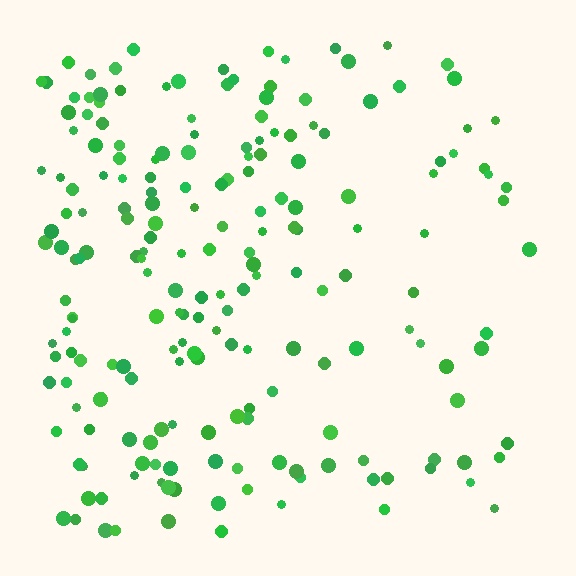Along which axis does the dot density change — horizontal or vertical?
Horizontal.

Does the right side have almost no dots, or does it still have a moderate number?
Still a moderate number, just noticeably fewer than the left.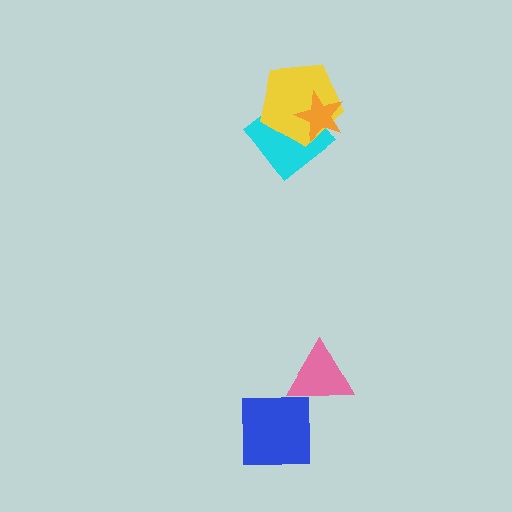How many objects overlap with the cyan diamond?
2 objects overlap with the cyan diamond.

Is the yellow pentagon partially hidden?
Yes, it is partially covered by another shape.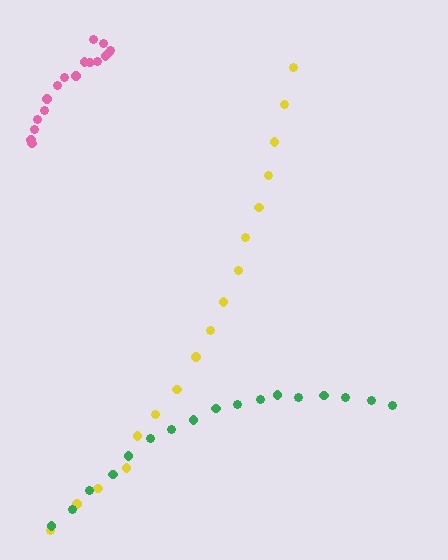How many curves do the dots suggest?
There are 3 distinct paths.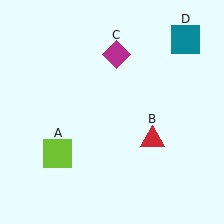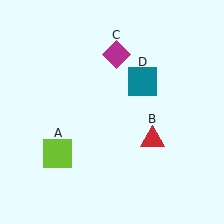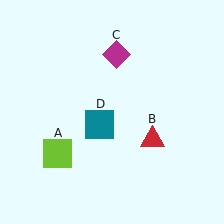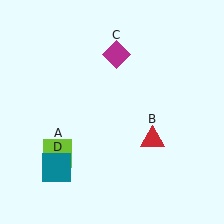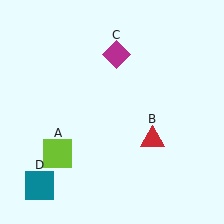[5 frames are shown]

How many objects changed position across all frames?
1 object changed position: teal square (object D).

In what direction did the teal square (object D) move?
The teal square (object D) moved down and to the left.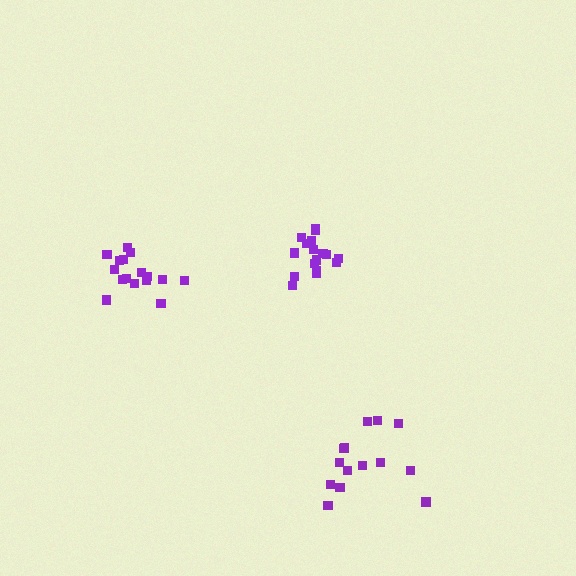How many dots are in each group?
Group 1: 17 dots, Group 2: 16 dots, Group 3: 14 dots (47 total).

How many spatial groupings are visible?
There are 3 spatial groupings.